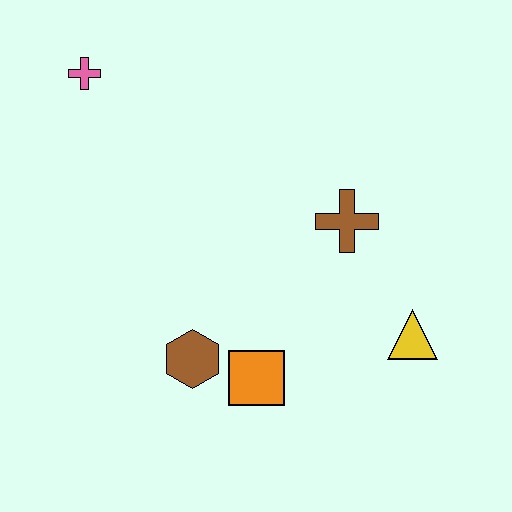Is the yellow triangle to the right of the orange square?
Yes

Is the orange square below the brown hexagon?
Yes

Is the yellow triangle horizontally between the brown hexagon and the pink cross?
No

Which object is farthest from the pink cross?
The yellow triangle is farthest from the pink cross.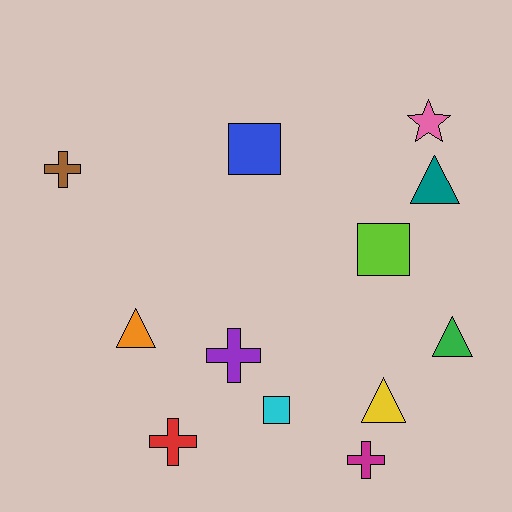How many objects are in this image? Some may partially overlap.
There are 12 objects.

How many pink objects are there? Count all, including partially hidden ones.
There is 1 pink object.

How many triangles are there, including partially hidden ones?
There are 4 triangles.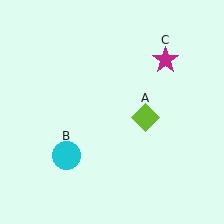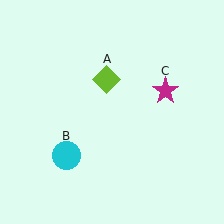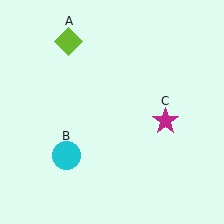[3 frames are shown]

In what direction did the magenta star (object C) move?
The magenta star (object C) moved down.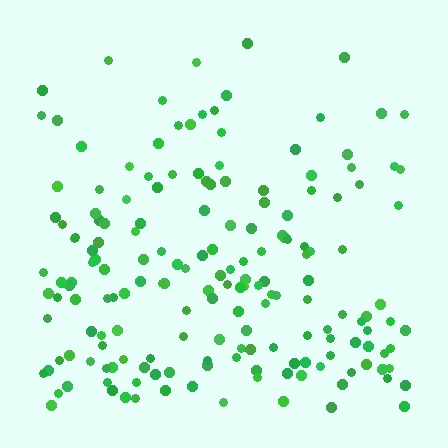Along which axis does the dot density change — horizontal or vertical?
Vertical.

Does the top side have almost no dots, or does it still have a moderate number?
Still a moderate number, just noticeably fewer than the bottom.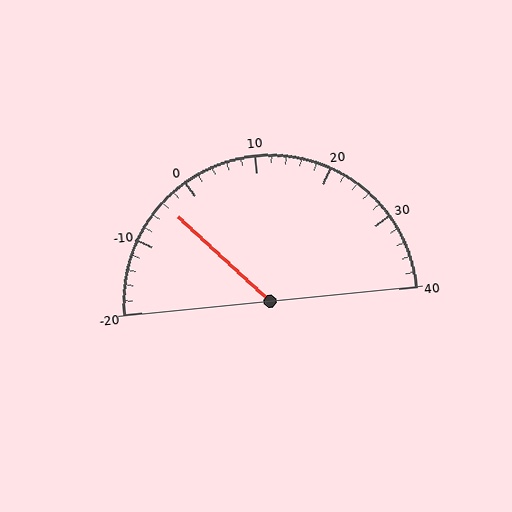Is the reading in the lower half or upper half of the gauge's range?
The reading is in the lower half of the range (-20 to 40).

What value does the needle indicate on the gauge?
The needle indicates approximately -4.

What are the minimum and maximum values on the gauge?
The gauge ranges from -20 to 40.